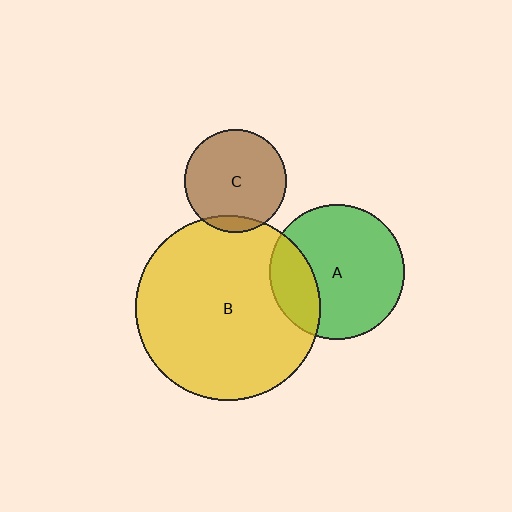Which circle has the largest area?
Circle B (yellow).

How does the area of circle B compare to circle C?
Approximately 3.2 times.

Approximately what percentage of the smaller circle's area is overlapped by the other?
Approximately 25%.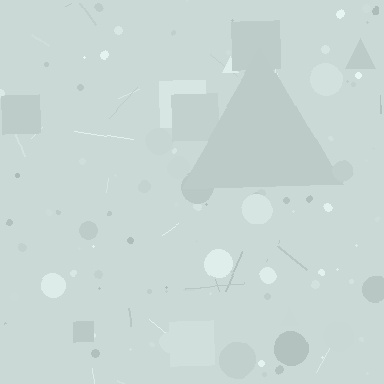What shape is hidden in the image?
A triangle is hidden in the image.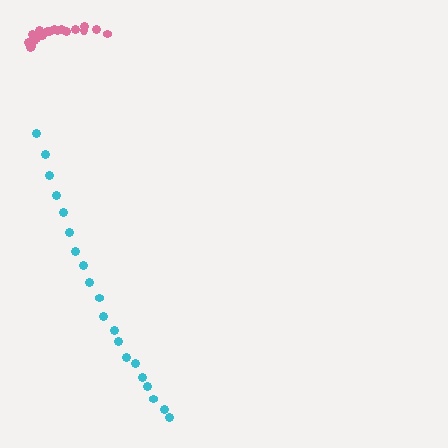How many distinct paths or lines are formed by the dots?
There are 2 distinct paths.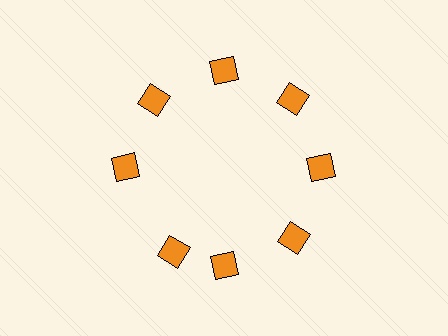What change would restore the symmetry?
The symmetry would be restored by rotating it back into even spacing with its neighbors so that all 8 diamonds sit at equal angles and equal distance from the center.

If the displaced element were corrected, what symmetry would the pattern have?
It would have 8-fold rotational symmetry — the pattern would map onto itself every 45 degrees.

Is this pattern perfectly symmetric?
No. The 8 orange diamonds are arranged in a ring, but one element near the 8 o'clock position is rotated out of alignment along the ring, breaking the 8-fold rotational symmetry.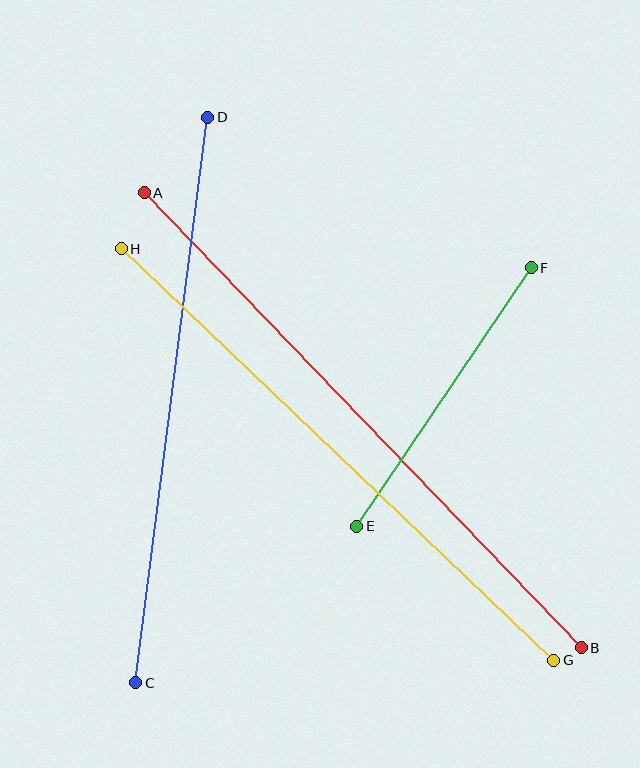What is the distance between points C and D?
The distance is approximately 570 pixels.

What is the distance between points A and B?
The distance is approximately 631 pixels.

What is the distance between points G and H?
The distance is approximately 597 pixels.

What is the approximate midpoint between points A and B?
The midpoint is at approximately (363, 420) pixels.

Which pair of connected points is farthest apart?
Points A and B are farthest apart.